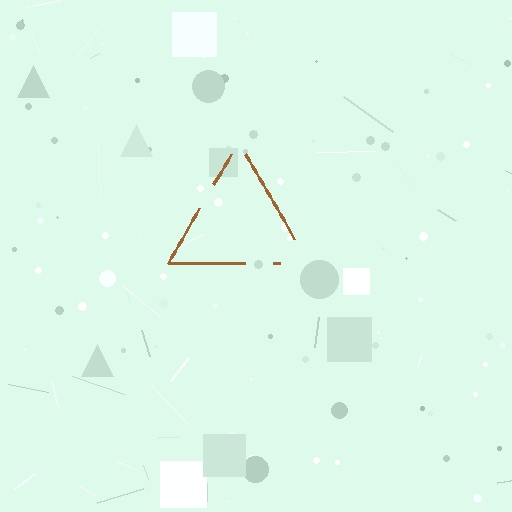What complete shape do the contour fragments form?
The contour fragments form a triangle.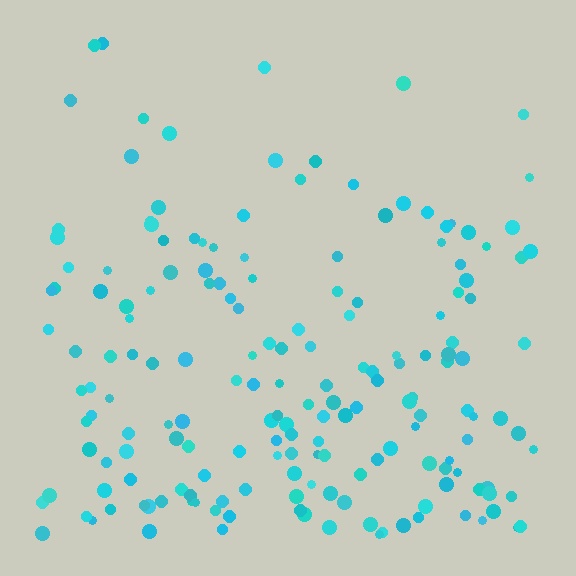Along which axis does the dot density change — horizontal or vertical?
Vertical.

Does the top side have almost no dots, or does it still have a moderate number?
Still a moderate number, just noticeably fewer than the bottom.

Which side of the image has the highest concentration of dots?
The bottom.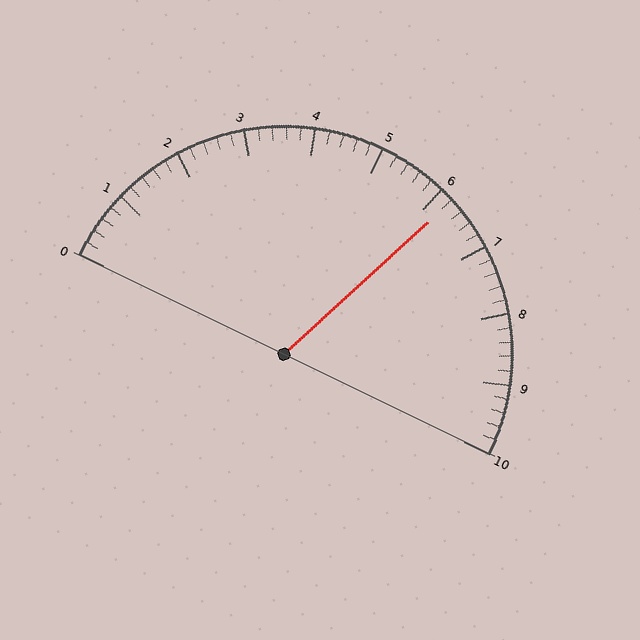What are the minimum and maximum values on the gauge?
The gauge ranges from 0 to 10.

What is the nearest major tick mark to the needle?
The nearest major tick mark is 6.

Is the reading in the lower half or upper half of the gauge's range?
The reading is in the upper half of the range (0 to 10).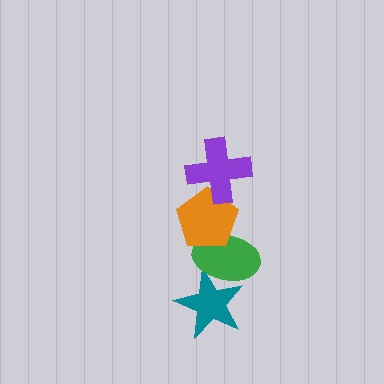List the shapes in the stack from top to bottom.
From top to bottom: the purple cross, the orange pentagon, the green ellipse, the teal star.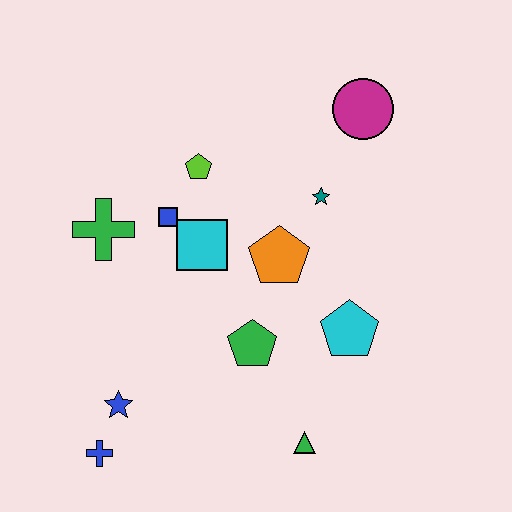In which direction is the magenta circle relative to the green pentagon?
The magenta circle is above the green pentagon.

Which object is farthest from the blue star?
The magenta circle is farthest from the blue star.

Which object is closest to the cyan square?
The blue square is closest to the cyan square.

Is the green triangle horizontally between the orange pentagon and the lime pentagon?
No